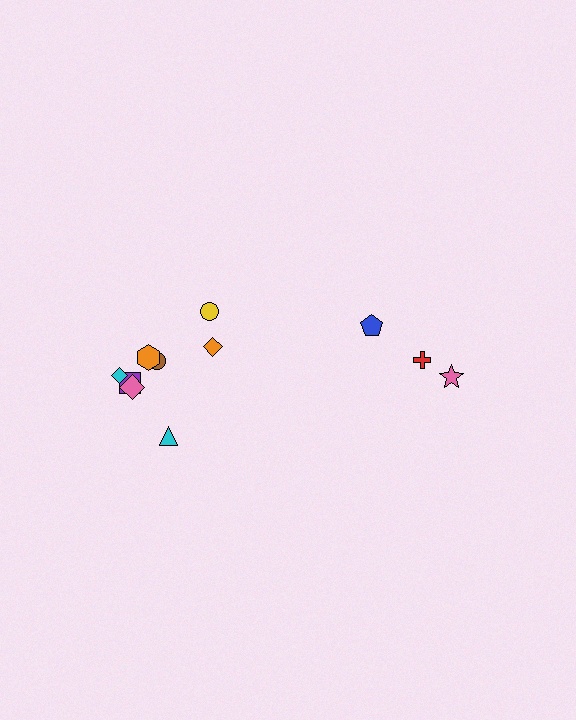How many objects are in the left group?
There are 8 objects.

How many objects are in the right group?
There are 3 objects.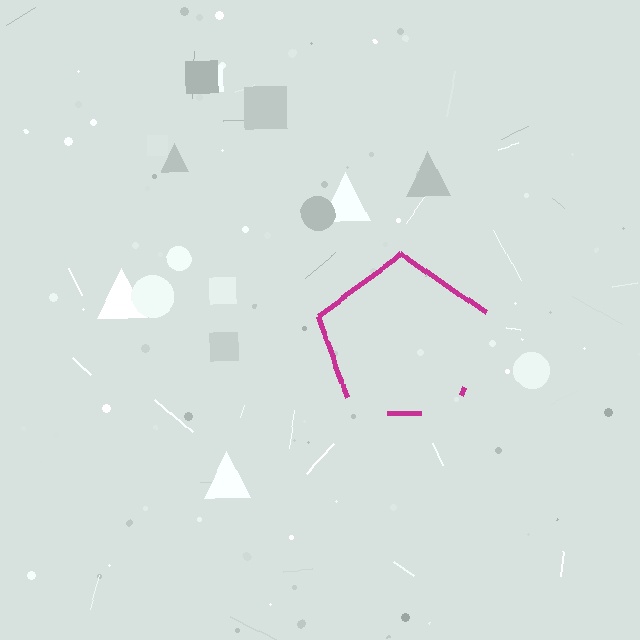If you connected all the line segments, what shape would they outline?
They would outline a pentagon.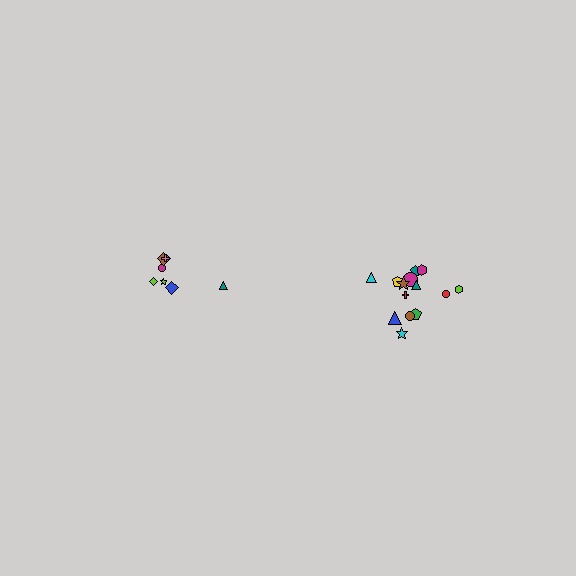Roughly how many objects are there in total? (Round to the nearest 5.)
Roughly 20 objects in total.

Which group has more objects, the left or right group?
The right group.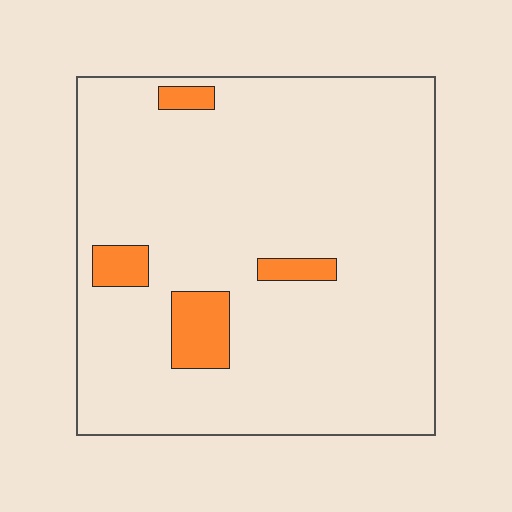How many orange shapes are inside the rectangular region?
4.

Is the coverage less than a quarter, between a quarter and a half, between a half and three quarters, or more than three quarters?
Less than a quarter.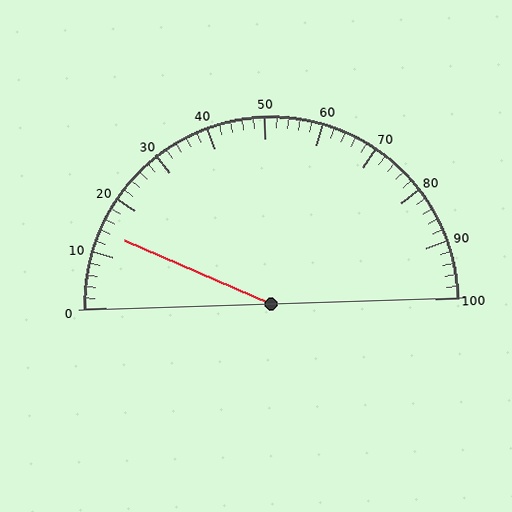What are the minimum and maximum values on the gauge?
The gauge ranges from 0 to 100.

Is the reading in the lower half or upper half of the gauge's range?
The reading is in the lower half of the range (0 to 100).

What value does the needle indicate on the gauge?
The needle indicates approximately 14.